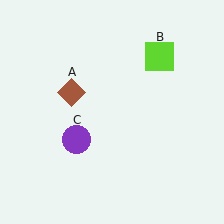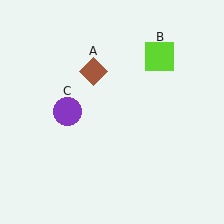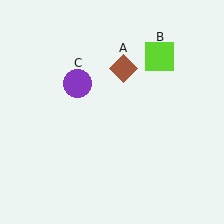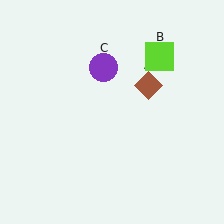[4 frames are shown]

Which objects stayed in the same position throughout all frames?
Lime square (object B) remained stationary.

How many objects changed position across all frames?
2 objects changed position: brown diamond (object A), purple circle (object C).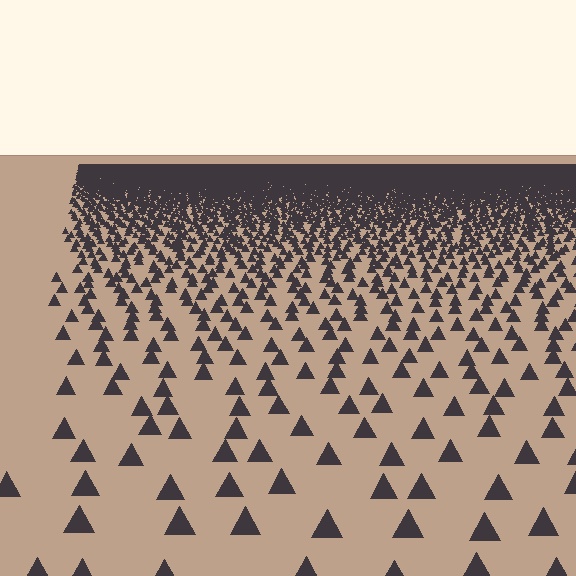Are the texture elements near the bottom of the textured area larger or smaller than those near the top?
Larger. Near the bottom, elements are closer to the viewer and appear at a bigger on-screen size.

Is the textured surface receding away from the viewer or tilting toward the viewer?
The surface is receding away from the viewer. Texture elements get smaller and denser toward the top.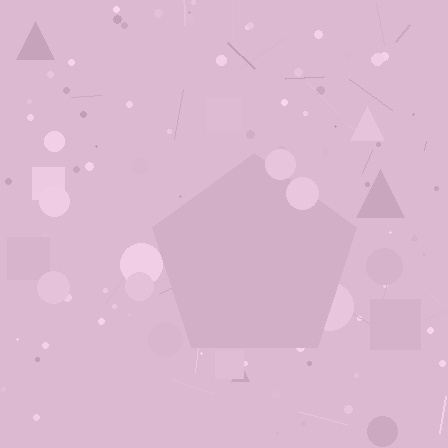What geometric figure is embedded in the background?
A pentagon is embedded in the background.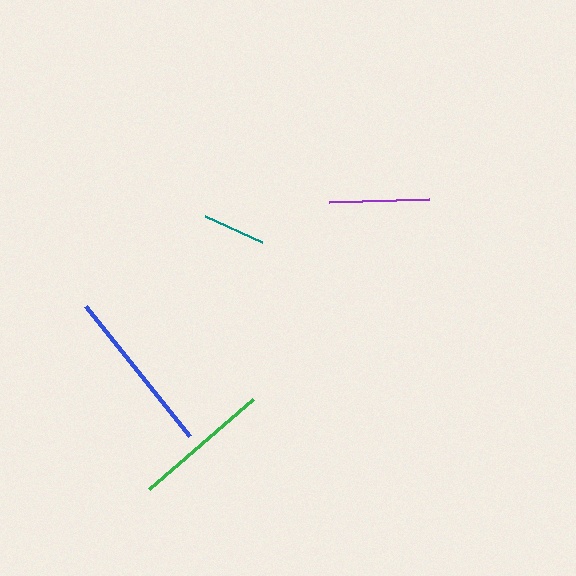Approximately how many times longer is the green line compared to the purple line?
The green line is approximately 1.4 times the length of the purple line.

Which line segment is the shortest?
The teal line is the shortest at approximately 63 pixels.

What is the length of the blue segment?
The blue segment is approximately 167 pixels long.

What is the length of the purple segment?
The purple segment is approximately 100 pixels long.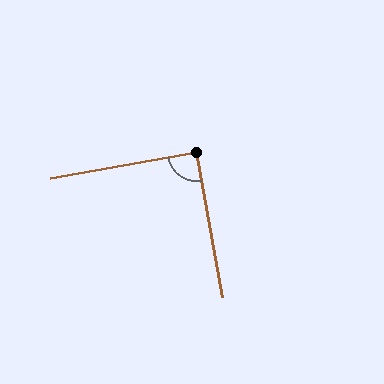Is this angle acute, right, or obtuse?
It is approximately a right angle.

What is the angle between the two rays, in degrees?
Approximately 90 degrees.